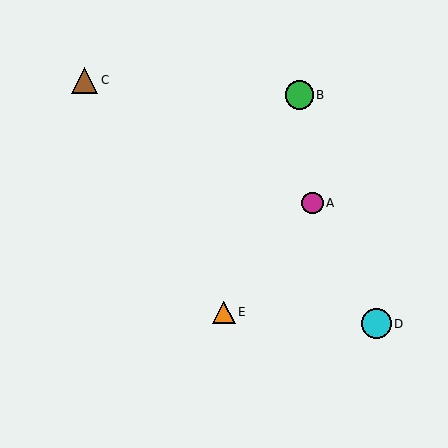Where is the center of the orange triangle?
The center of the orange triangle is at (224, 312).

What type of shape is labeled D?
Shape D is a cyan circle.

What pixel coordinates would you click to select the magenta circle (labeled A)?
Click at (313, 203) to select the magenta circle A.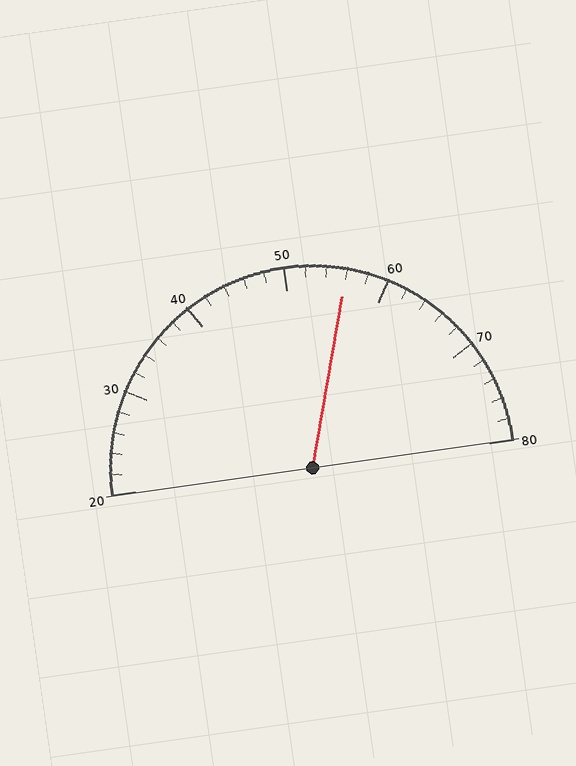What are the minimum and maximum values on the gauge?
The gauge ranges from 20 to 80.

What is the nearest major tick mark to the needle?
The nearest major tick mark is 60.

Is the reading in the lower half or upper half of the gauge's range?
The reading is in the upper half of the range (20 to 80).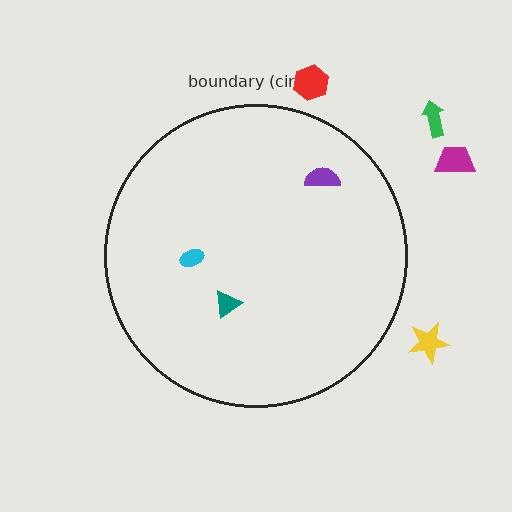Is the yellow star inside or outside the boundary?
Outside.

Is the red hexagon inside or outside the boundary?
Outside.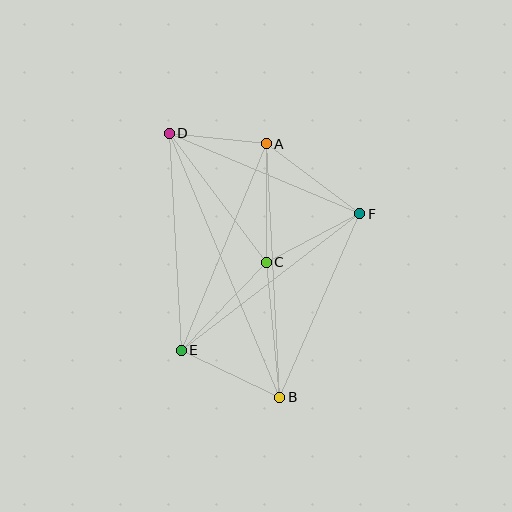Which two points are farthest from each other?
Points B and D are farthest from each other.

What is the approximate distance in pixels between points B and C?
The distance between B and C is approximately 136 pixels.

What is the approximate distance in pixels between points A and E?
The distance between A and E is approximately 223 pixels.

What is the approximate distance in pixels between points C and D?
The distance between C and D is approximately 161 pixels.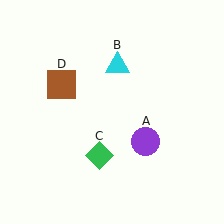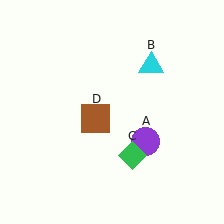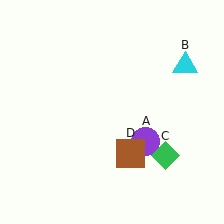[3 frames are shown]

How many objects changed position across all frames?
3 objects changed position: cyan triangle (object B), green diamond (object C), brown square (object D).